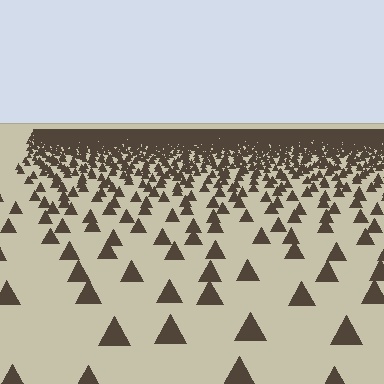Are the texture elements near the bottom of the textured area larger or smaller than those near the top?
Larger. Near the bottom, elements are closer to the viewer and appear at a bigger on-screen size.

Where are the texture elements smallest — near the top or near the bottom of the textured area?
Near the top.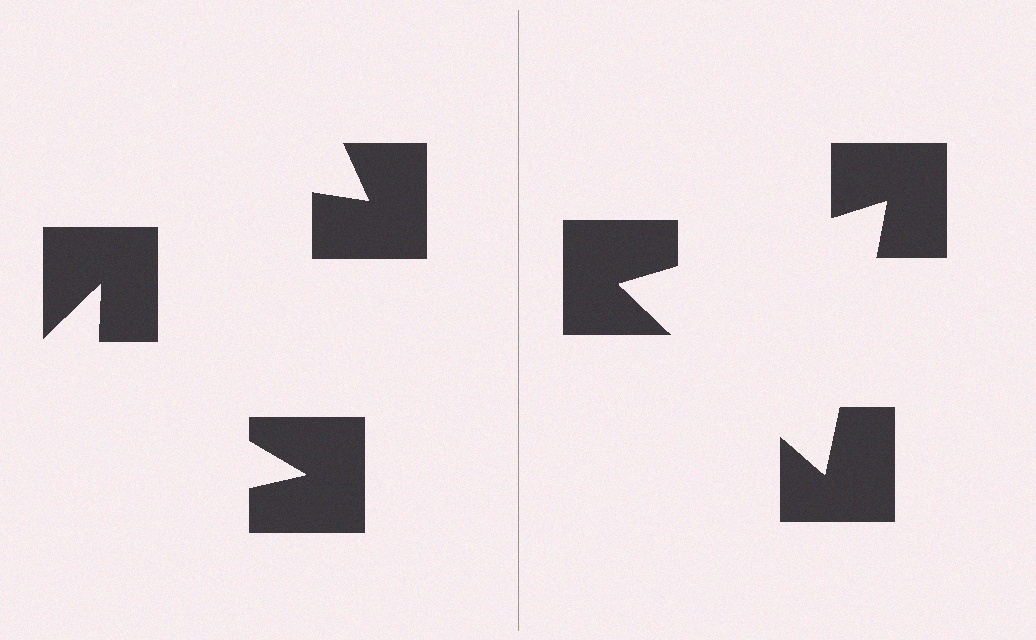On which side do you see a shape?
An illusory triangle appears on the right side. On the left side the wedge cuts are rotated, so no coherent shape forms.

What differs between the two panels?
The notched squares are positioned identically on both sides; only the wedge orientations differ. On the right they align to a triangle; on the left they are misaligned.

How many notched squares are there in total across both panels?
6 — 3 on each side.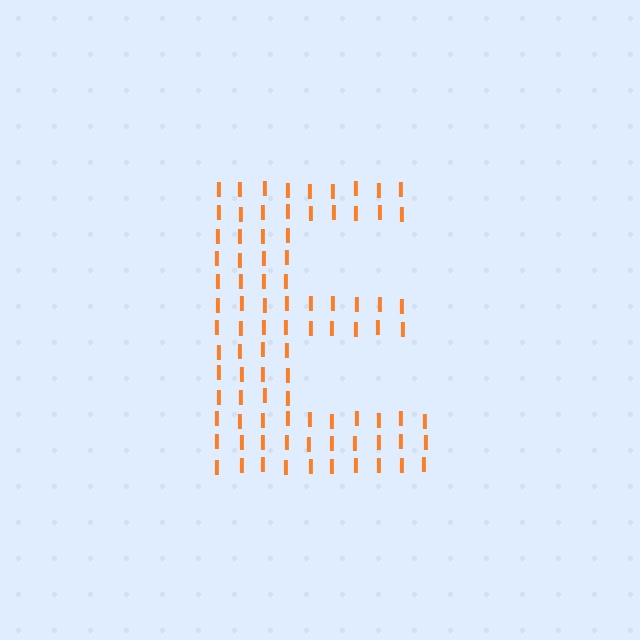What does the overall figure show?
The overall figure shows the letter E.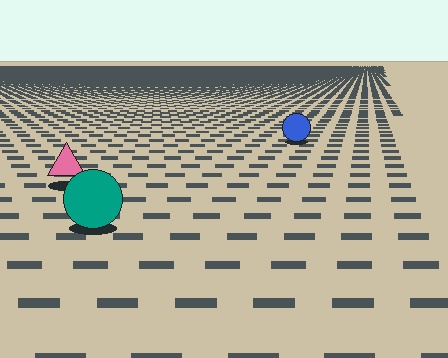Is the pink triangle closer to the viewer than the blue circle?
Yes. The pink triangle is closer — you can tell from the texture gradient: the ground texture is coarser near it.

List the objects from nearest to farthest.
From nearest to farthest: the teal circle, the pink triangle, the blue circle.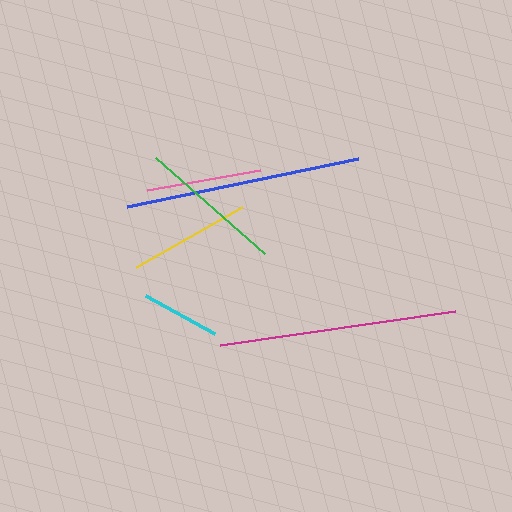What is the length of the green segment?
The green segment is approximately 146 pixels long.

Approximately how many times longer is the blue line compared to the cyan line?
The blue line is approximately 3.0 times the length of the cyan line.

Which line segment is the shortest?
The cyan line is the shortest at approximately 79 pixels.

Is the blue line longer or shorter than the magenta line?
The magenta line is longer than the blue line.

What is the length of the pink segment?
The pink segment is approximately 115 pixels long.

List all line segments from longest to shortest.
From longest to shortest: magenta, blue, green, yellow, pink, cyan.